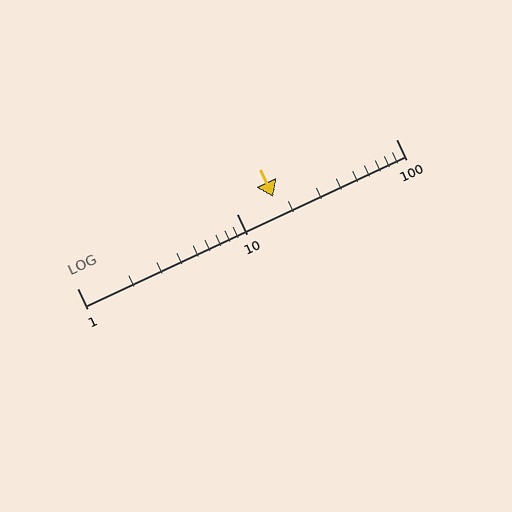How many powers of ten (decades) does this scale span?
The scale spans 2 decades, from 1 to 100.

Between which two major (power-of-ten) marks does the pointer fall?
The pointer is between 10 and 100.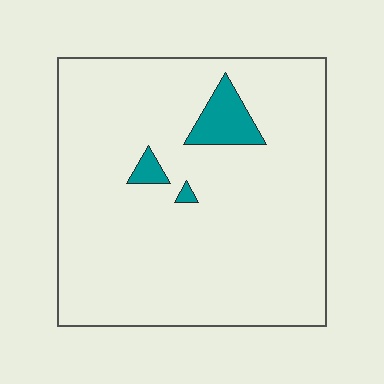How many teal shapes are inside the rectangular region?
3.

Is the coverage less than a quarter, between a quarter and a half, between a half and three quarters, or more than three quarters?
Less than a quarter.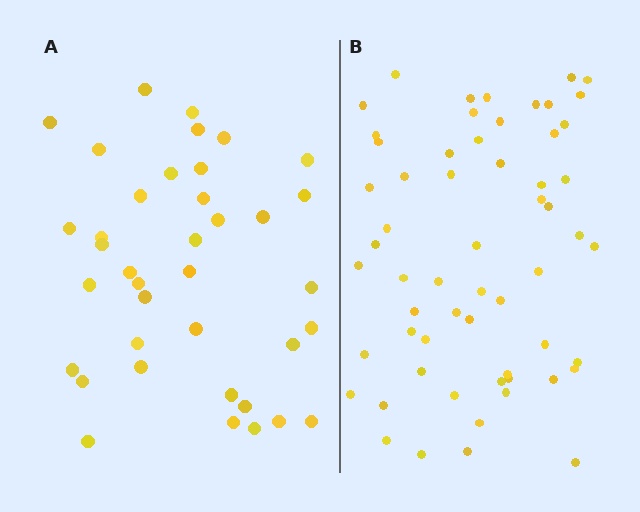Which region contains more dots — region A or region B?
Region B (the right region) has more dots.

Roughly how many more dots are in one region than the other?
Region B has approximately 20 more dots than region A.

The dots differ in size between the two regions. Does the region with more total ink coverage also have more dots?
No. Region A has more total ink coverage because its dots are larger, but region B actually contains more individual dots. Total area can be misleading — the number of items is what matters here.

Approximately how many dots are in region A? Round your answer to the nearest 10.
About 40 dots. (The exact count is 38, which rounds to 40.)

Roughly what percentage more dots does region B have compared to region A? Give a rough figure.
About 55% more.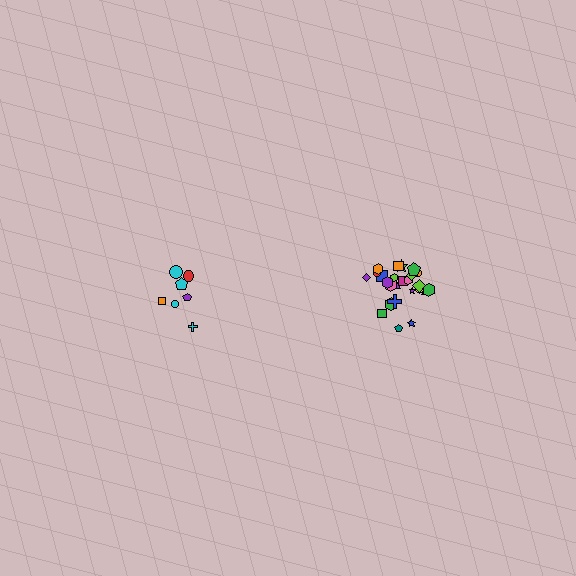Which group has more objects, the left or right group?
The right group.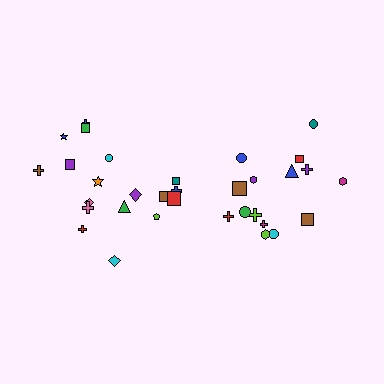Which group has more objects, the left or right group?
The left group.